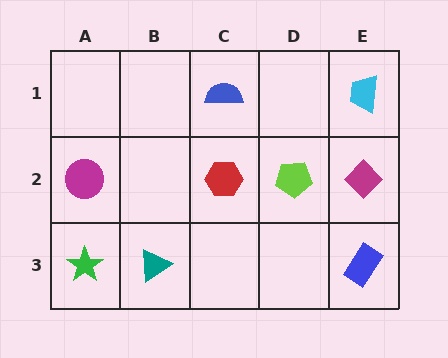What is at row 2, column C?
A red hexagon.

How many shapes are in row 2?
4 shapes.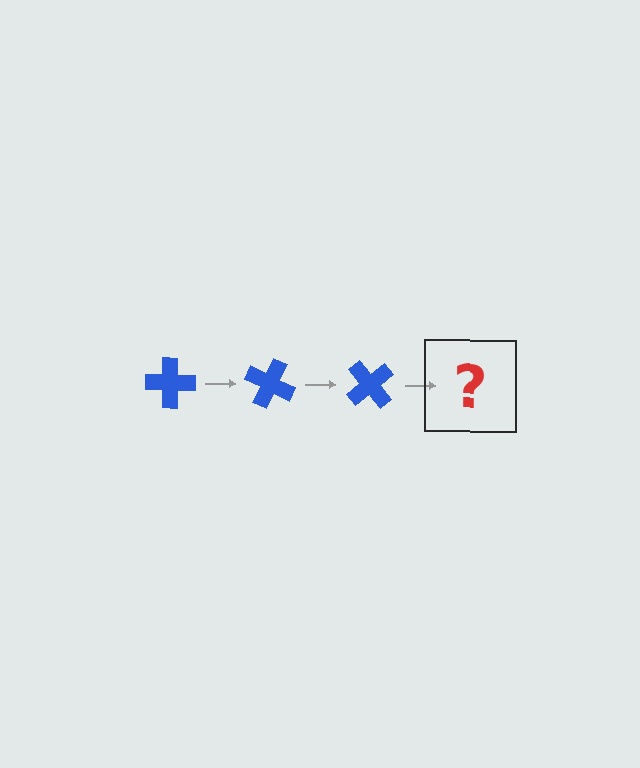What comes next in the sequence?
The next element should be a blue cross rotated 75 degrees.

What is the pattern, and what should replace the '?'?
The pattern is that the cross rotates 25 degrees each step. The '?' should be a blue cross rotated 75 degrees.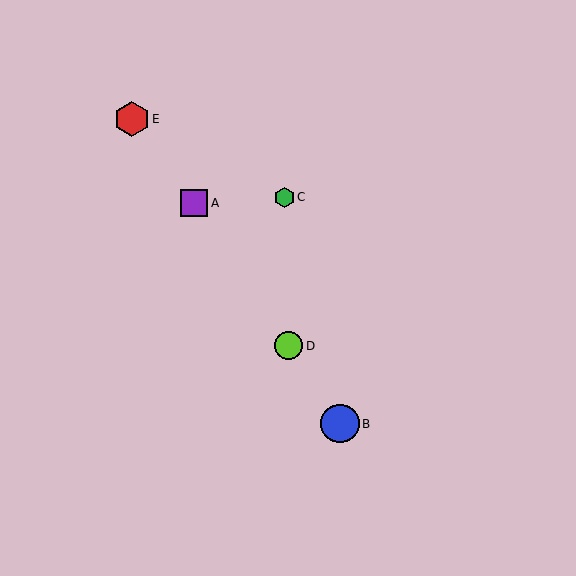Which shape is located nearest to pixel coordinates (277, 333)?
The lime circle (labeled D) at (289, 346) is nearest to that location.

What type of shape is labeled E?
Shape E is a red hexagon.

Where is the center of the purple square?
The center of the purple square is at (194, 203).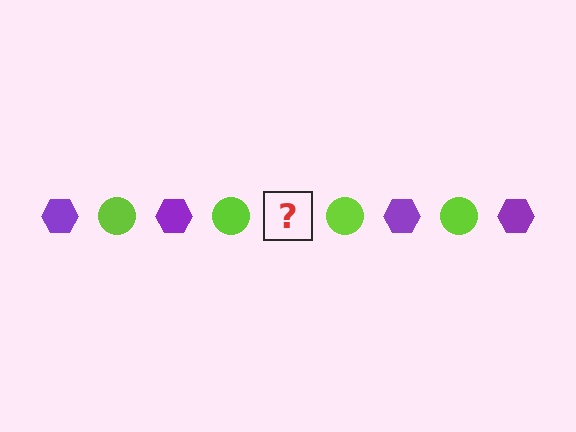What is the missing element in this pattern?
The missing element is a purple hexagon.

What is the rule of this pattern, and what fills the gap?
The rule is that the pattern alternates between purple hexagon and lime circle. The gap should be filled with a purple hexagon.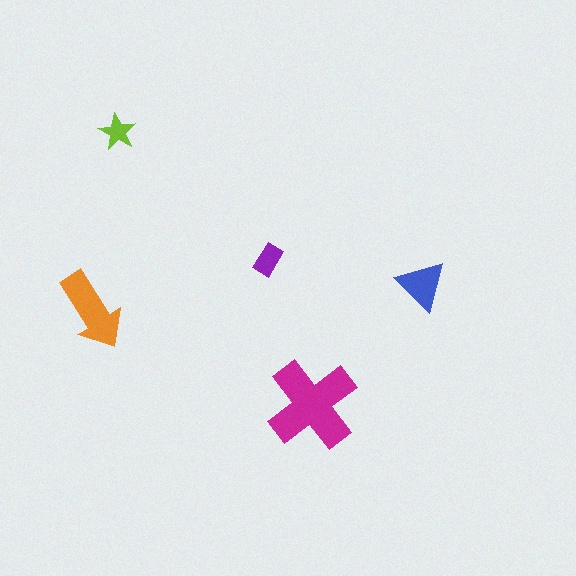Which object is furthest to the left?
The orange arrow is leftmost.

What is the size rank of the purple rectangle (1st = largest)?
4th.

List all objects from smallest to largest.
The lime star, the purple rectangle, the blue triangle, the orange arrow, the magenta cross.